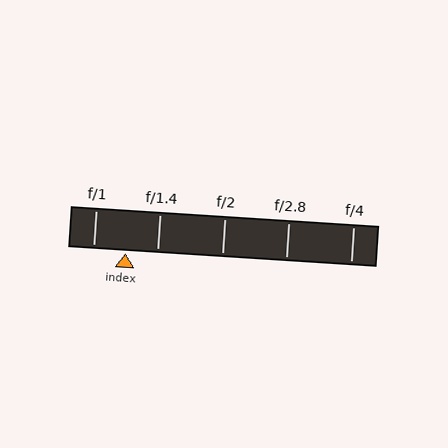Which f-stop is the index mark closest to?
The index mark is closest to f/1.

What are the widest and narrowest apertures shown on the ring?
The widest aperture shown is f/1 and the narrowest is f/4.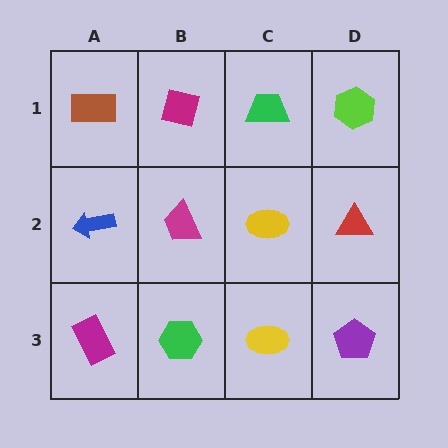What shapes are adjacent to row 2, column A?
A brown rectangle (row 1, column A), a magenta rectangle (row 3, column A), a magenta trapezoid (row 2, column B).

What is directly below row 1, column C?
A yellow ellipse.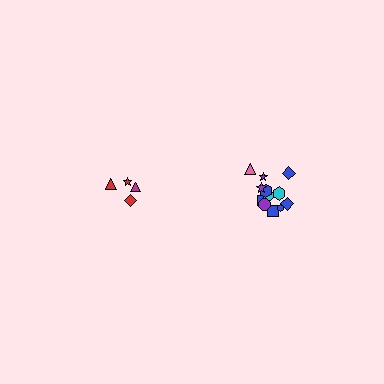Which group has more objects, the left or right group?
The right group.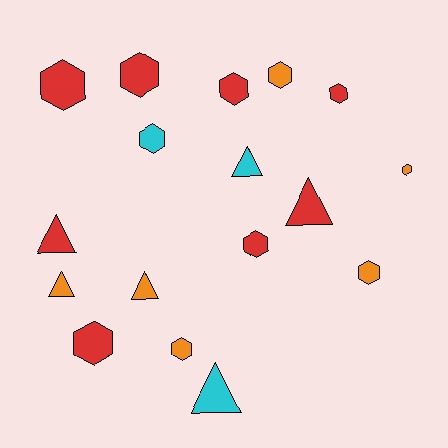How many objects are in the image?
There are 17 objects.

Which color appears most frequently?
Red, with 8 objects.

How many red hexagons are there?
There are 6 red hexagons.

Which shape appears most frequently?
Hexagon, with 11 objects.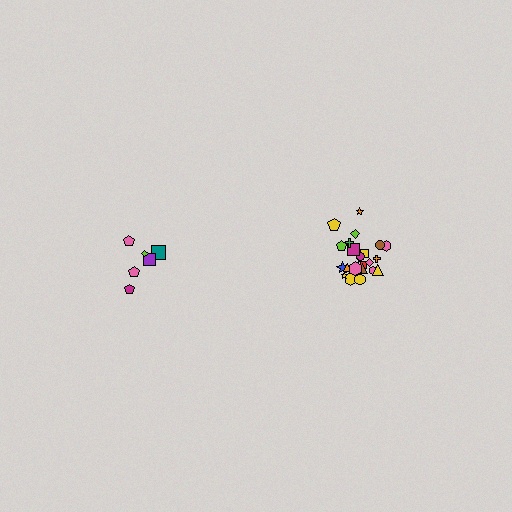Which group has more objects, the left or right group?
The right group.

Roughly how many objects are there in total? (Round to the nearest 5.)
Roughly 30 objects in total.